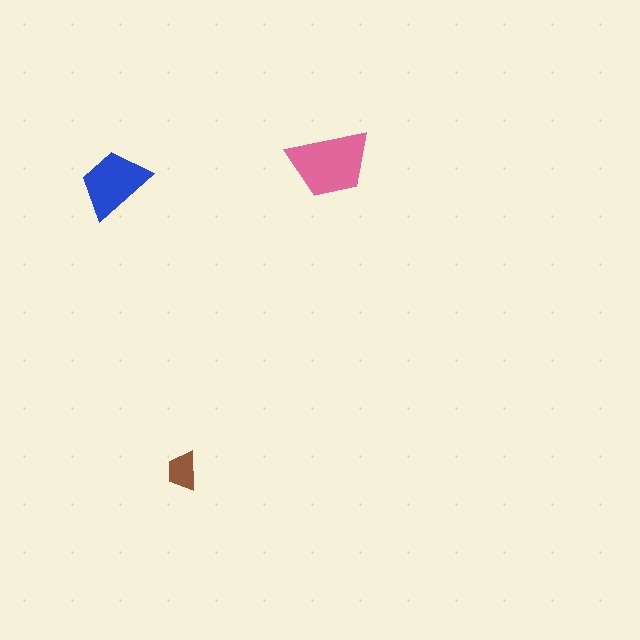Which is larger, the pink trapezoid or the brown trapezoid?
The pink one.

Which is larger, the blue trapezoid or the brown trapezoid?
The blue one.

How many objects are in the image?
There are 3 objects in the image.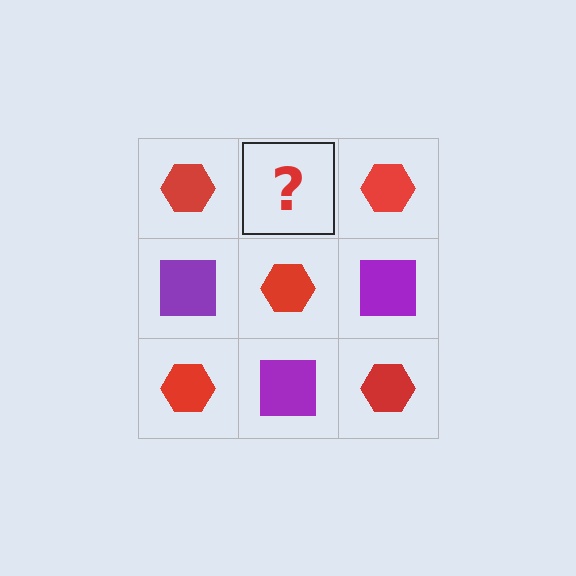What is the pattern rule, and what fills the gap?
The rule is that it alternates red hexagon and purple square in a checkerboard pattern. The gap should be filled with a purple square.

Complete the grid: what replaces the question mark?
The question mark should be replaced with a purple square.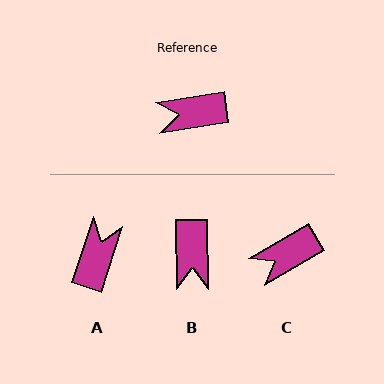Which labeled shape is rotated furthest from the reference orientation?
A, about 116 degrees away.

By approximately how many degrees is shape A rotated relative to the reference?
Approximately 116 degrees clockwise.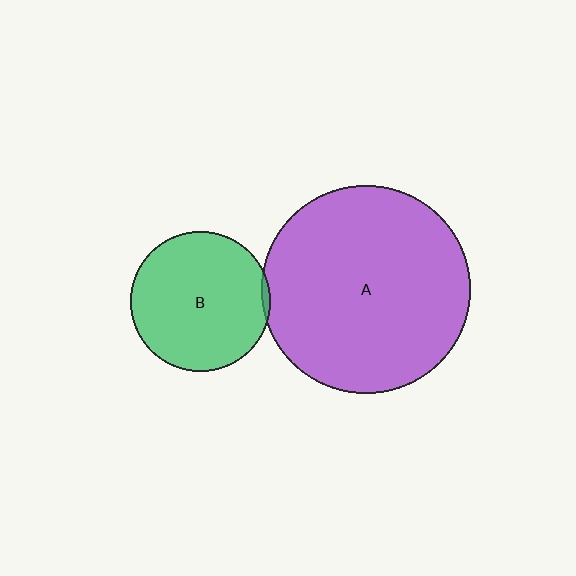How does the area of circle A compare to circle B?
Approximately 2.2 times.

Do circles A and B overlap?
Yes.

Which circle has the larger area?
Circle A (purple).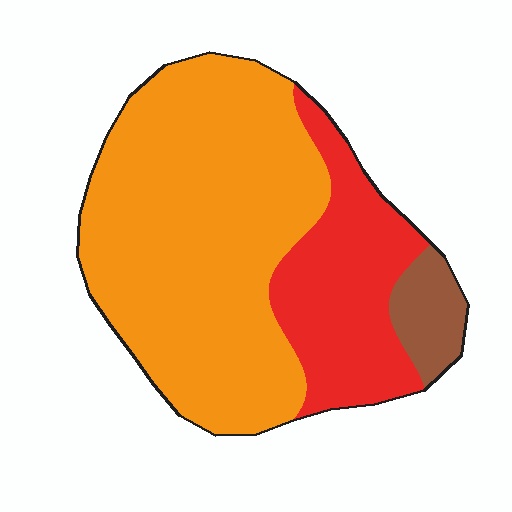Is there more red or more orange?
Orange.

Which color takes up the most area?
Orange, at roughly 65%.